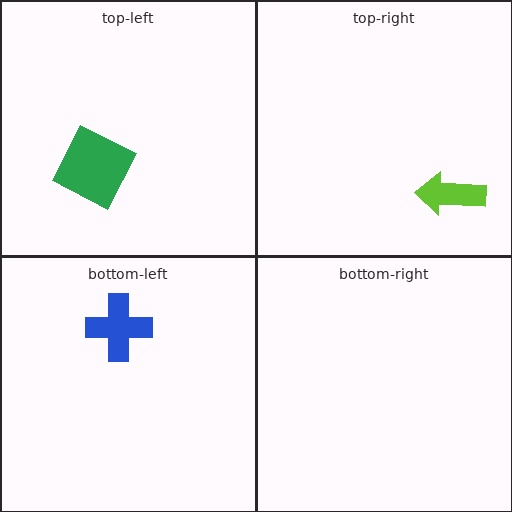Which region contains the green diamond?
The top-left region.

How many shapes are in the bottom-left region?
1.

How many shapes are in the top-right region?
1.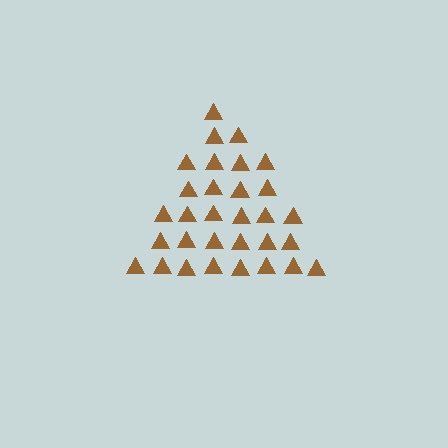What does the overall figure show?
The overall figure shows a triangle.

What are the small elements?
The small elements are triangles.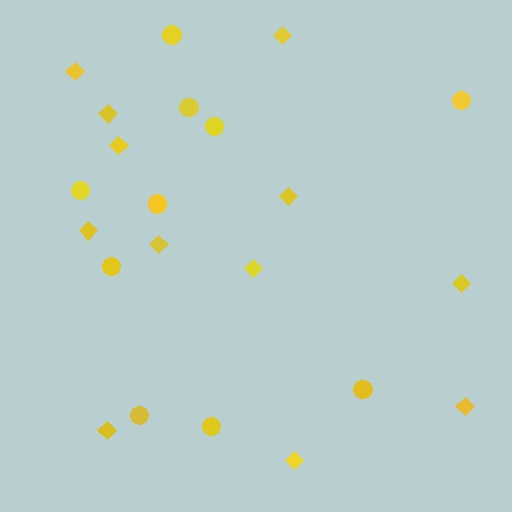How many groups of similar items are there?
There are 2 groups: one group of diamonds (12) and one group of circles (10).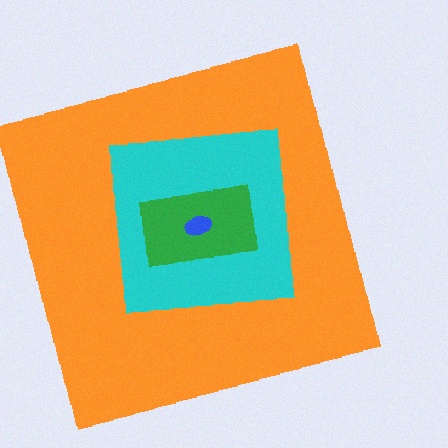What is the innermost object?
The blue ellipse.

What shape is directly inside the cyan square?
The green rectangle.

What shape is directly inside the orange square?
The cyan square.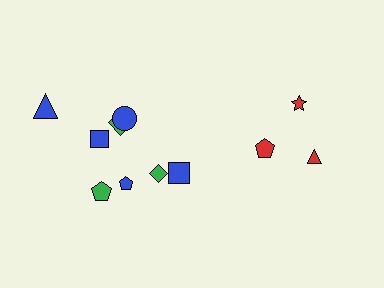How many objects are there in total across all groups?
There are 11 objects.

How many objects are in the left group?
There are 8 objects.